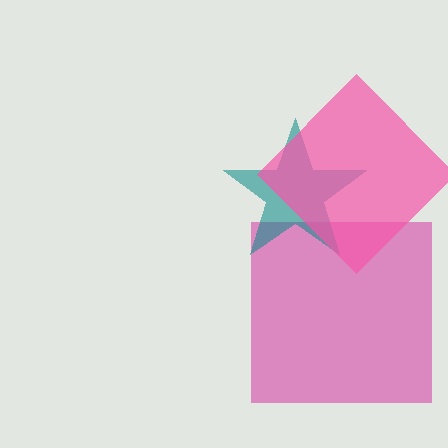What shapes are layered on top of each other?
The layered shapes are: a magenta square, a teal star, a pink diamond.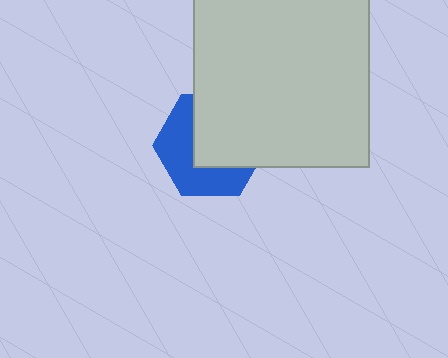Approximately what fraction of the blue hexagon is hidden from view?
Roughly 52% of the blue hexagon is hidden behind the light gray rectangle.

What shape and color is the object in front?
The object in front is a light gray rectangle.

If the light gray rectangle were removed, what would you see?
You would see the complete blue hexagon.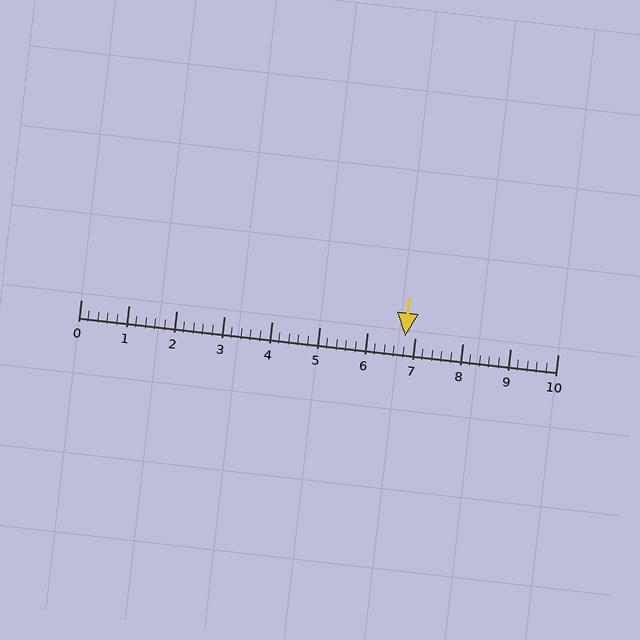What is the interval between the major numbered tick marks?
The major tick marks are spaced 1 units apart.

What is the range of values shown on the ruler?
The ruler shows values from 0 to 10.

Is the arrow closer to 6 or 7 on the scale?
The arrow is closer to 7.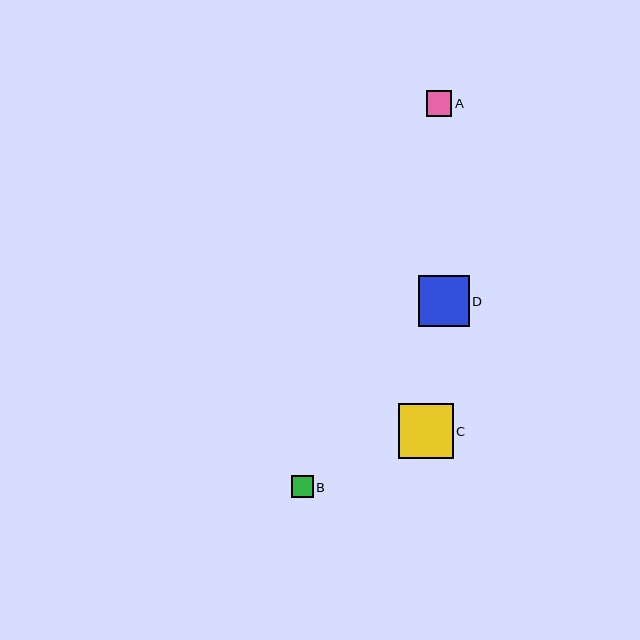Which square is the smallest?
Square B is the smallest with a size of approximately 22 pixels.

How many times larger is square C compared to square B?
Square C is approximately 2.5 times the size of square B.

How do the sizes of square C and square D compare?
Square C and square D are approximately the same size.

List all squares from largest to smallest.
From largest to smallest: C, D, A, B.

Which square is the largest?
Square C is the largest with a size of approximately 55 pixels.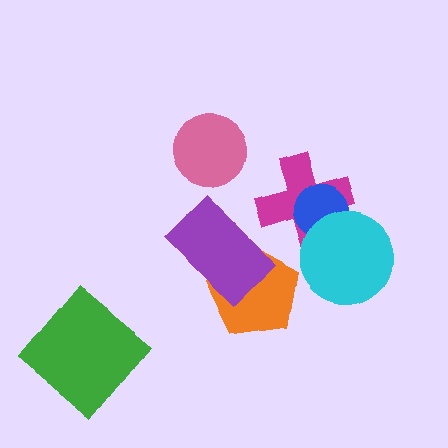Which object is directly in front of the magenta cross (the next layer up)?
The blue circle is directly in front of the magenta cross.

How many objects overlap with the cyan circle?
2 objects overlap with the cyan circle.